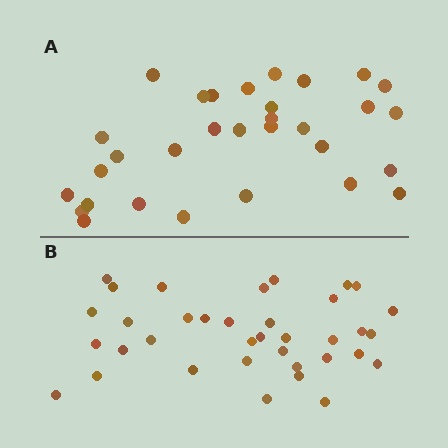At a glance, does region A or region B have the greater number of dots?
Region B (the bottom region) has more dots.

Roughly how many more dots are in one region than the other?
Region B has about 5 more dots than region A.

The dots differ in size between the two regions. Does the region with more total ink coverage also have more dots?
No. Region A has more total ink coverage because its dots are larger, but region B actually contains more individual dots. Total area can be misleading — the number of items is what matters here.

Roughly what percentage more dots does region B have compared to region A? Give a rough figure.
About 15% more.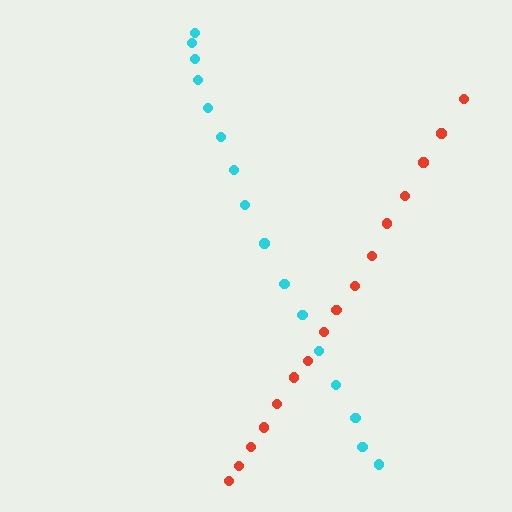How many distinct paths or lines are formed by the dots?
There are 2 distinct paths.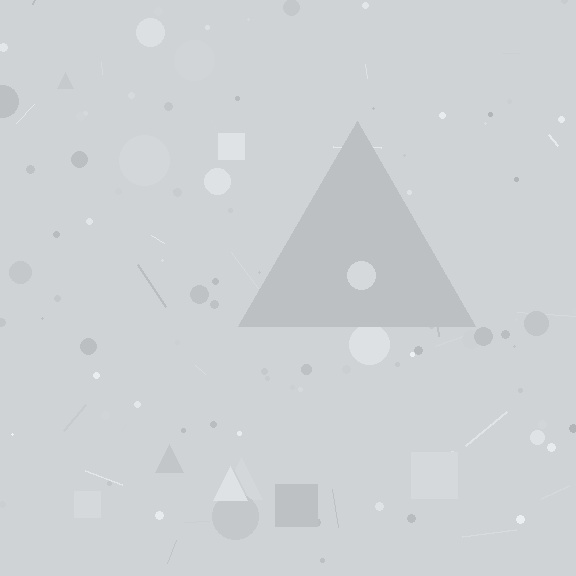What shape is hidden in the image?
A triangle is hidden in the image.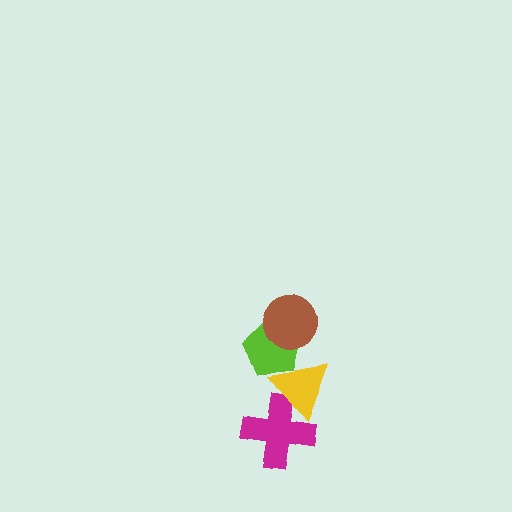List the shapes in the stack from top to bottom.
From top to bottom: the brown circle, the lime pentagon, the yellow triangle, the magenta cross.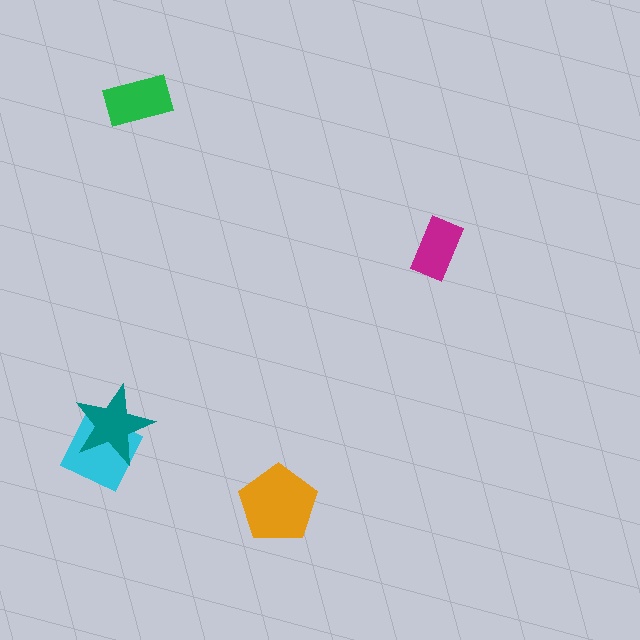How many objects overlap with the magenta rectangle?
0 objects overlap with the magenta rectangle.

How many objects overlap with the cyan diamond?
1 object overlaps with the cyan diamond.